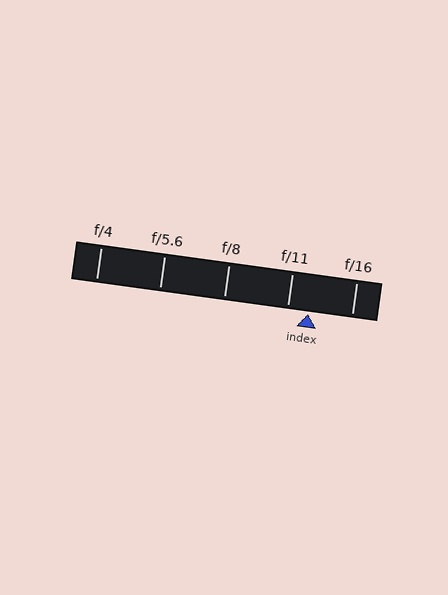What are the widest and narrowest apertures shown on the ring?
The widest aperture shown is f/4 and the narrowest is f/16.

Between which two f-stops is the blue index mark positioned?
The index mark is between f/11 and f/16.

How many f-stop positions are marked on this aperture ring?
There are 5 f-stop positions marked.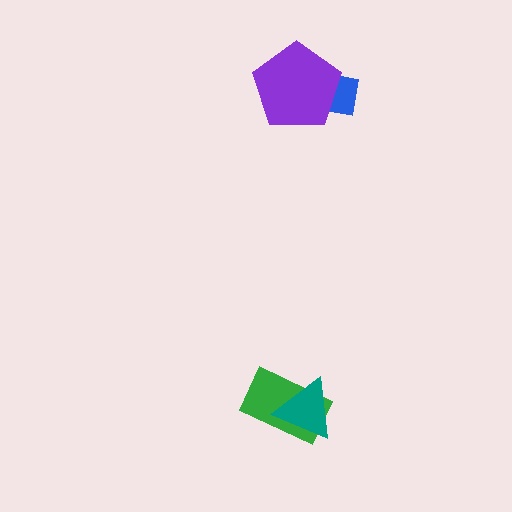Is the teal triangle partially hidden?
No, no other shape covers it.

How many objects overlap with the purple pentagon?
1 object overlaps with the purple pentagon.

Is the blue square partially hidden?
Yes, it is partially covered by another shape.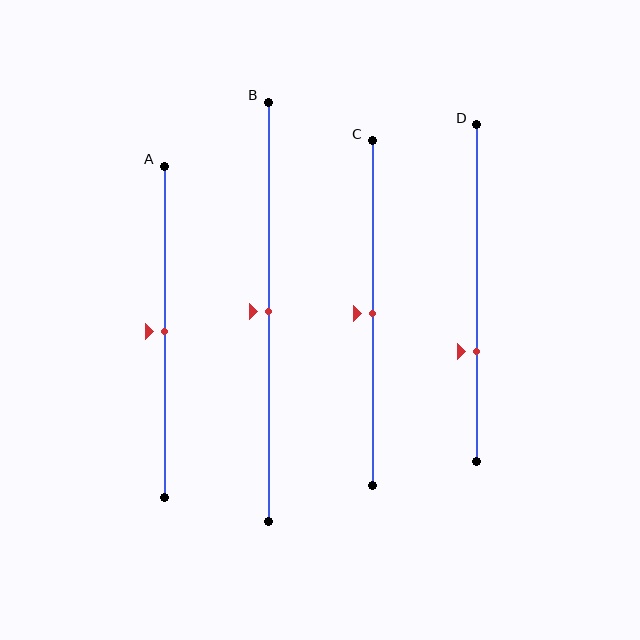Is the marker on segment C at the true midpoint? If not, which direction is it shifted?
Yes, the marker on segment C is at the true midpoint.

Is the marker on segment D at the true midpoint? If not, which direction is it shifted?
No, the marker on segment D is shifted downward by about 17% of the segment length.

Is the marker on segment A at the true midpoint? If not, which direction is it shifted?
Yes, the marker on segment A is at the true midpoint.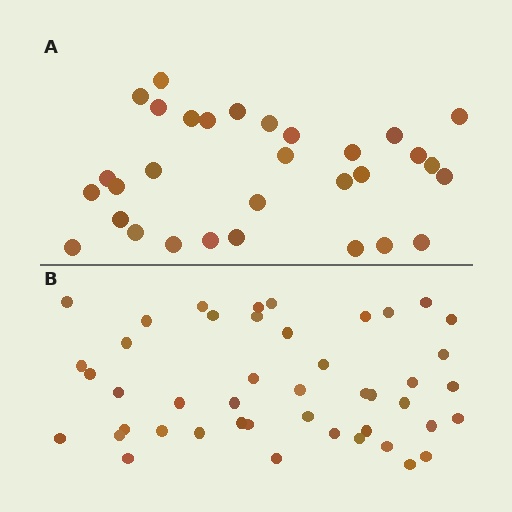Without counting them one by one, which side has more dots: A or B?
Region B (the bottom region) has more dots.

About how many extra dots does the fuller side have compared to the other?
Region B has approximately 15 more dots than region A.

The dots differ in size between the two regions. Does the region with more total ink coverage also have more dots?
No. Region A has more total ink coverage because its dots are larger, but region B actually contains more individual dots. Total area can be misleading — the number of items is what matters here.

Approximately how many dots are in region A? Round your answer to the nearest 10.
About 30 dots. (The exact count is 31, which rounds to 30.)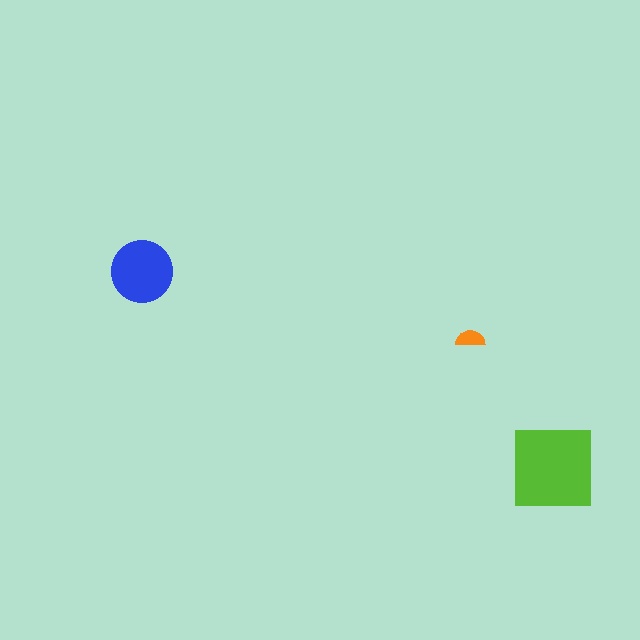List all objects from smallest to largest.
The orange semicircle, the blue circle, the lime square.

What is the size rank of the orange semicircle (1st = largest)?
3rd.